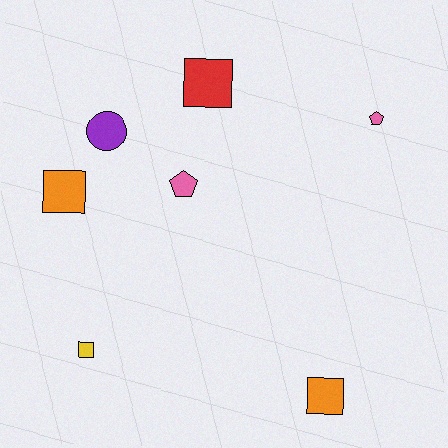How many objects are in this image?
There are 7 objects.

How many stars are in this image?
There are no stars.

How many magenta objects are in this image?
There are no magenta objects.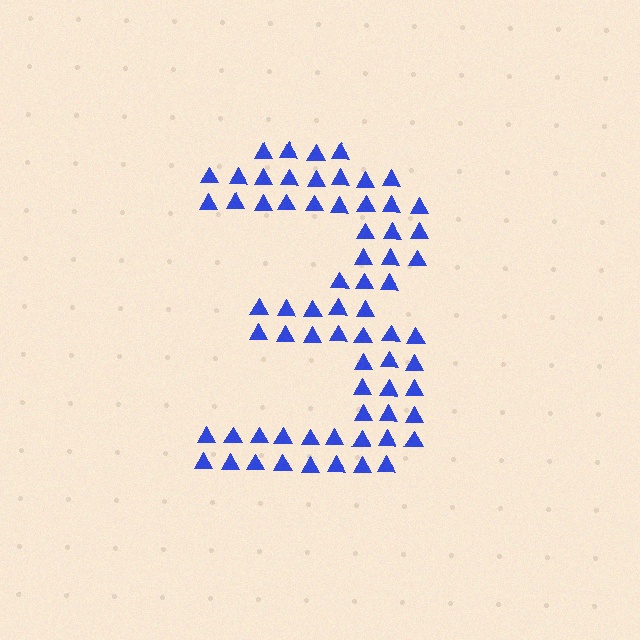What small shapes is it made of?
It is made of small triangles.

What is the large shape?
The large shape is the digit 3.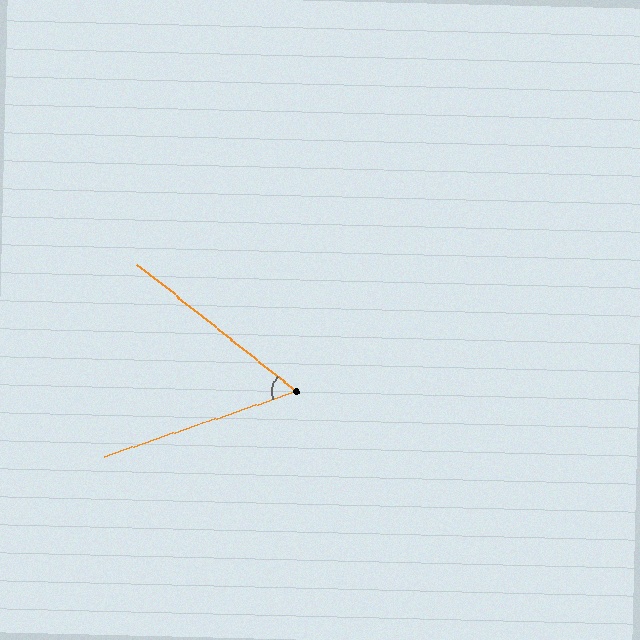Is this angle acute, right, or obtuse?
It is acute.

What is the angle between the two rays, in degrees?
Approximately 57 degrees.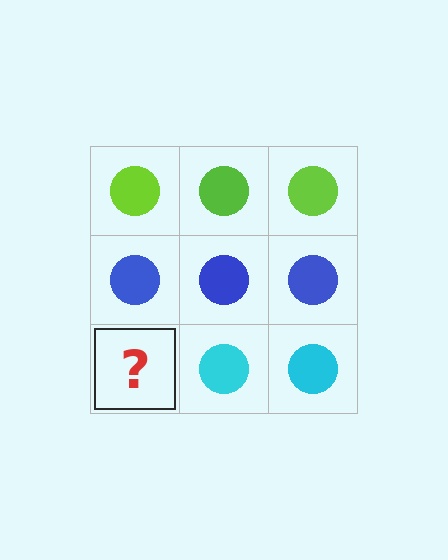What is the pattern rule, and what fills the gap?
The rule is that each row has a consistent color. The gap should be filled with a cyan circle.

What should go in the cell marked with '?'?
The missing cell should contain a cyan circle.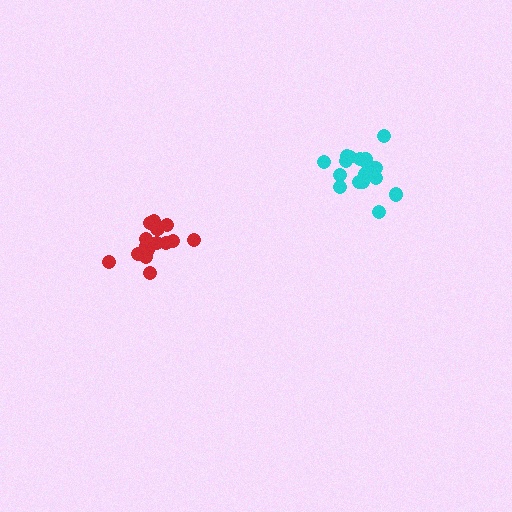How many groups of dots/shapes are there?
There are 2 groups.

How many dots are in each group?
Group 1: 17 dots, Group 2: 15 dots (32 total).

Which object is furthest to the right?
The cyan cluster is rightmost.